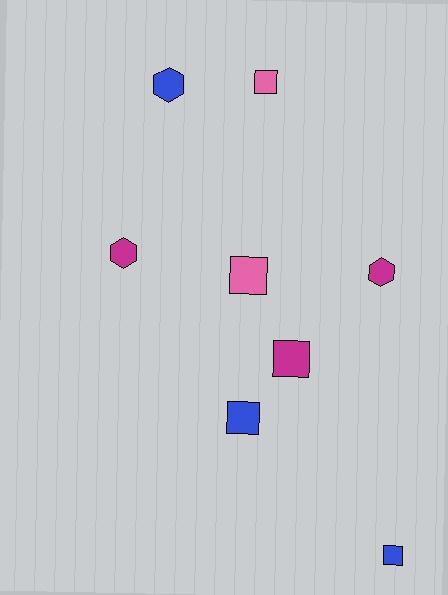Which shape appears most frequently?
Square, with 5 objects.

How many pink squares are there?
There are 2 pink squares.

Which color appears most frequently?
Blue, with 3 objects.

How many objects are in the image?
There are 8 objects.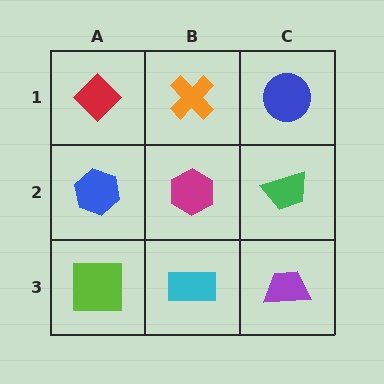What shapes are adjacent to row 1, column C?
A green trapezoid (row 2, column C), an orange cross (row 1, column B).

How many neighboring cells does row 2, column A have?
3.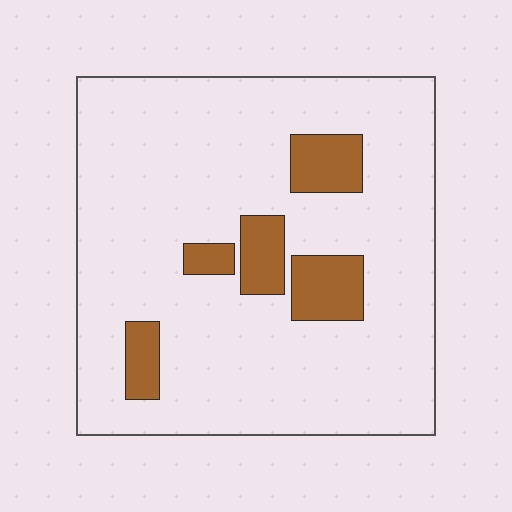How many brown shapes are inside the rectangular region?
5.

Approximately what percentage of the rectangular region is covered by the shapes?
Approximately 15%.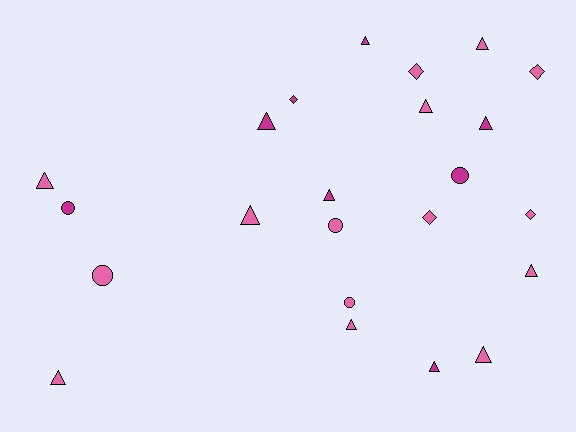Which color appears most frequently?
Pink, with 15 objects.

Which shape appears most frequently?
Triangle, with 13 objects.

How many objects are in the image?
There are 23 objects.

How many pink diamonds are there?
There are 4 pink diamonds.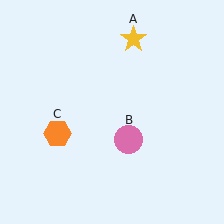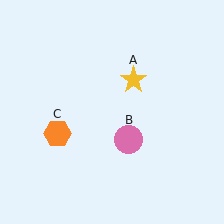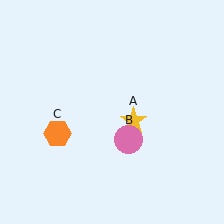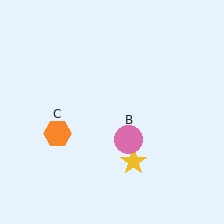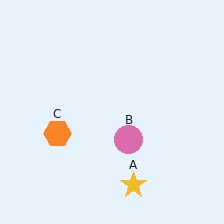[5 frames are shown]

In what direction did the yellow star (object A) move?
The yellow star (object A) moved down.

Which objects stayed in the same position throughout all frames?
Pink circle (object B) and orange hexagon (object C) remained stationary.